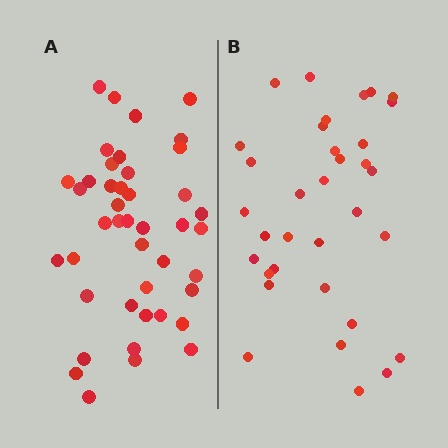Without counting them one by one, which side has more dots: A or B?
Region A (the left region) has more dots.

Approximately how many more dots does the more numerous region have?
Region A has roughly 8 or so more dots than region B.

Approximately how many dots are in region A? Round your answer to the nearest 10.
About 40 dots. (The exact count is 43, which rounds to 40.)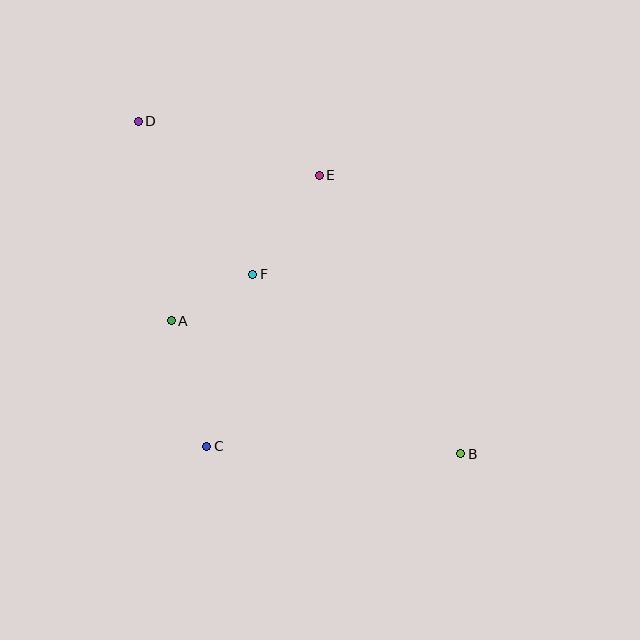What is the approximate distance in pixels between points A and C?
The distance between A and C is approximately 131 pixels.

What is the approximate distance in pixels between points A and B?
The distance between A and B is approximately 319 pixels.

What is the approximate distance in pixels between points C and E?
The distance between C and E is approximately 294 pixels.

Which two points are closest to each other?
Points A and F are closest to each other.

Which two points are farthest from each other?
Points B and D are farthest from each other.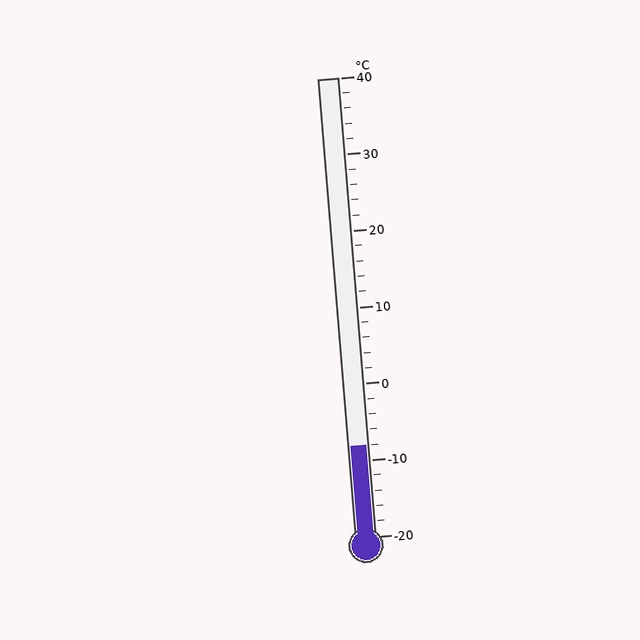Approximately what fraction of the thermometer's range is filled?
The thermometer is filled to approximately 20% of its range.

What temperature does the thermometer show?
The thermometer shows approximately -8°C.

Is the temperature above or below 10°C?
The temperature is below 10°C.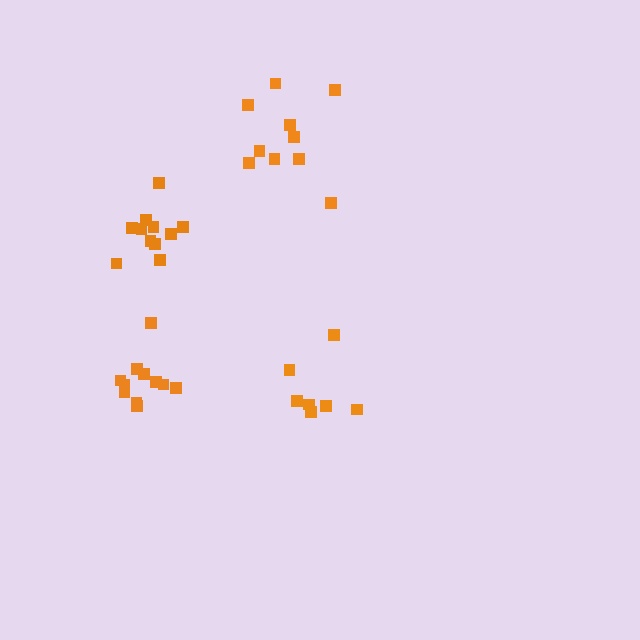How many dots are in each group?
Group 1: 7 dots, Group 2: 10 dots, Group 3: 11 dots, Group 4: 11 dots (39 total).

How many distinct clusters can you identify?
There are 4 distinct clusters.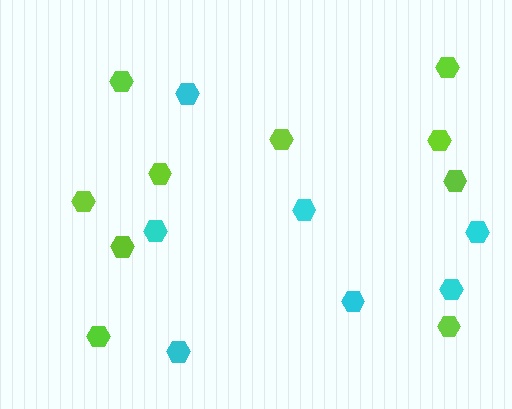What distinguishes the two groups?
There are 2 groups: one group of cyan hexagons (7) and one group of lime hexagons (10).